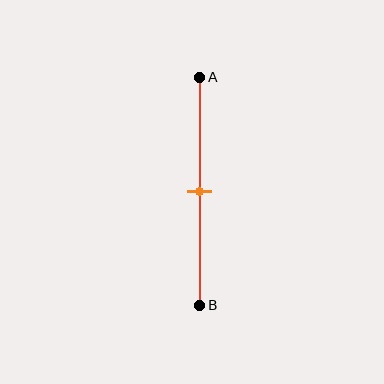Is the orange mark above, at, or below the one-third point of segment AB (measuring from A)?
The orange mark is below the one-third point of segment AB.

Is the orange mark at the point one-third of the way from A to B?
No, the mark is at about 50% from A, not at the 33% one-third point.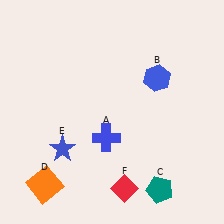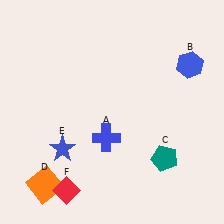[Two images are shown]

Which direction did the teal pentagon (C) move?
The teal pentagon (C) moved up.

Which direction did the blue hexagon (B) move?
The blue hexagon (B) moved right.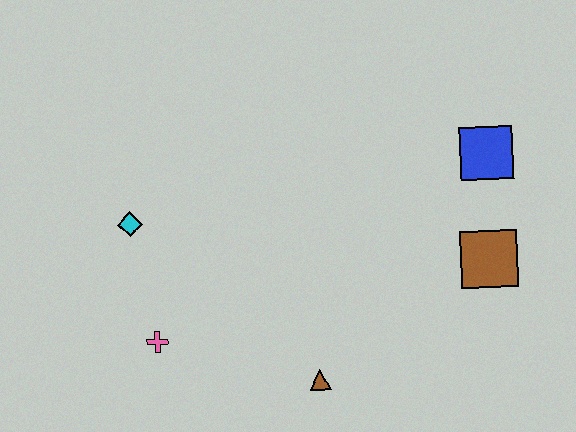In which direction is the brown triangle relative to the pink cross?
The brown triangle is to the right of the pink cross.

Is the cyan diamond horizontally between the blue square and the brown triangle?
No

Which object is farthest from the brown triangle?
The blue square is farthest from the brown triangle.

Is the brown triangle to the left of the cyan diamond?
No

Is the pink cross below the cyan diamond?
Yes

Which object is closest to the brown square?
The blue square is closest to the brown square.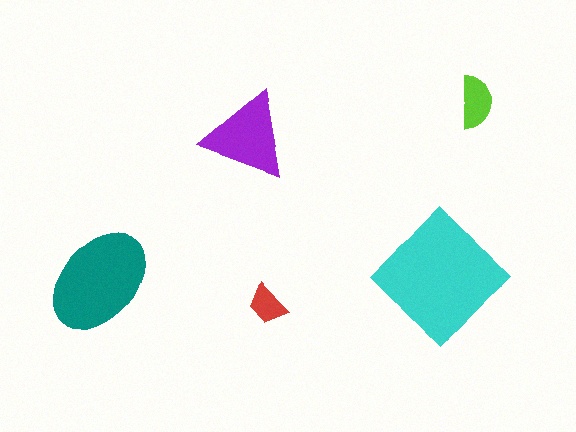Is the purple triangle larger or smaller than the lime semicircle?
Larger.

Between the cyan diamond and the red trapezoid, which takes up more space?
The cyan diamond.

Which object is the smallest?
The red trapezoid.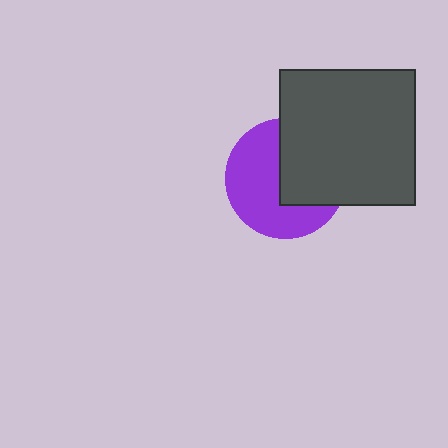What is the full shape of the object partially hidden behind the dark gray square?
The partially hidden object is a purple circle.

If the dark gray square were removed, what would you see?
You would see the complete purple circle.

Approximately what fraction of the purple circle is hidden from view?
Roughly 43% of the purple circle is hidden behind the dark gray square.